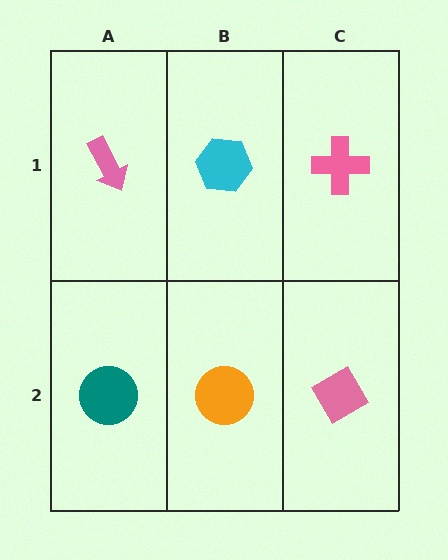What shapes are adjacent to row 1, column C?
A pink diamond (row 2, column C), a cyan hexagon (row 1, column B).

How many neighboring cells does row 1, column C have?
2.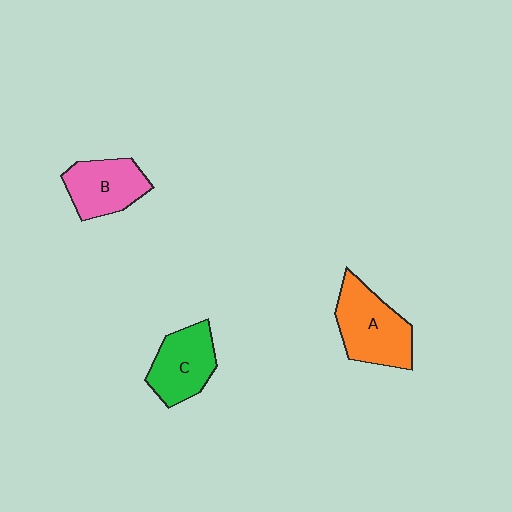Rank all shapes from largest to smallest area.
From largest to smallest: A (orange), C (green), B (pink).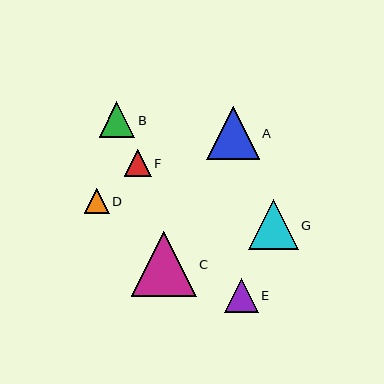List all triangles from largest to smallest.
From largest to smallest: C, A, G, B, E, F, D.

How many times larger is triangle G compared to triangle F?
Triangle G is approximately 1.8 times the size of triangle F.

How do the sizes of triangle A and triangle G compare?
Triangle A and triangle G are approximately the same size.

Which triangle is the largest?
Triangle C is the largest with a size of approximately 65 pixels.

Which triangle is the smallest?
Triangle D is the smallest with a size of approximately 25 pixels.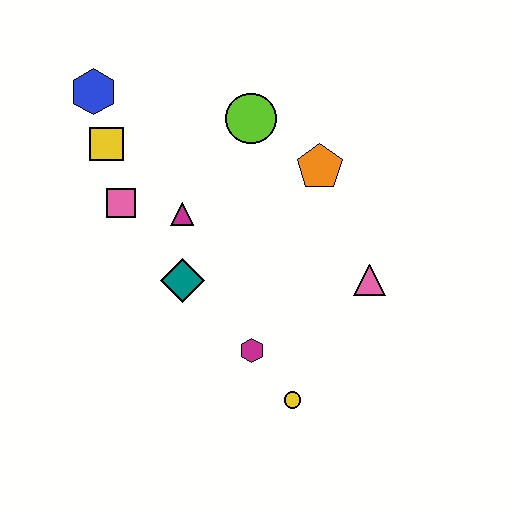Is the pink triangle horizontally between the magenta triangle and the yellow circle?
No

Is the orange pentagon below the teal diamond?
No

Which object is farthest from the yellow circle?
The blue hexagon is farthest from the yellow circle.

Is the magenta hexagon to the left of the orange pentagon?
Yes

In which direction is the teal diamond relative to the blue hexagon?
The teal diamond is below the blue hexagon.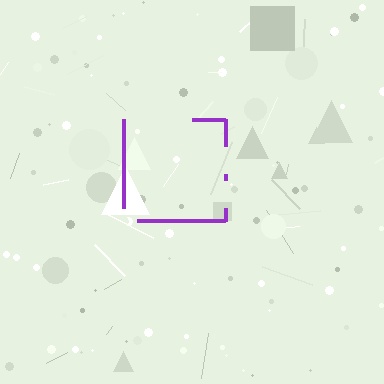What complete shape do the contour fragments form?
The contour fragments form a square.